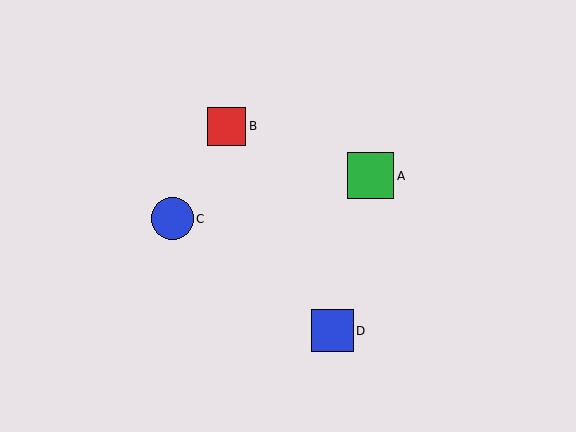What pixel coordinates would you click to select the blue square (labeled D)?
Click at (332, 331) to select the blue square D.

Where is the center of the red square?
The center of the red square is at (227, 126).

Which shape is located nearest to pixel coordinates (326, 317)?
The blue square (labeled D) at (332, 331) is nearest to that location.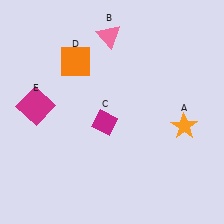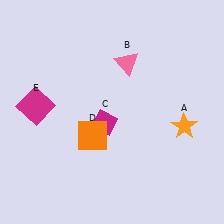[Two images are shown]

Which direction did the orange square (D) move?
The orange square (D) moved down.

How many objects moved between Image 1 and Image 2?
2 objects moved between the two images.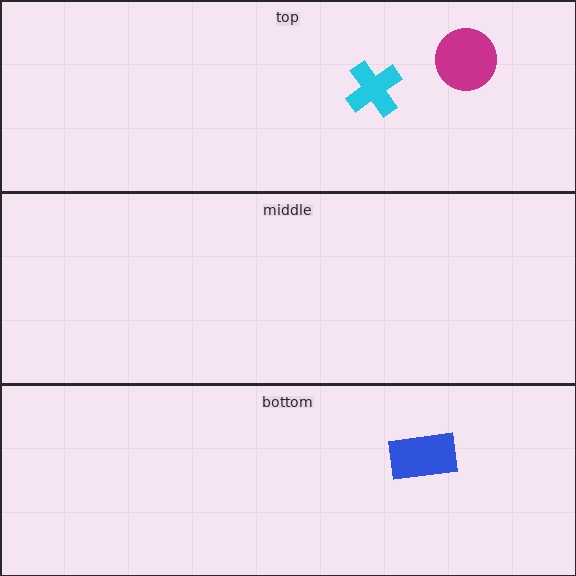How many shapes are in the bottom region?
1.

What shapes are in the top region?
The cyan cross, the magenta circle.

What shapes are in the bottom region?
The blue rectangle.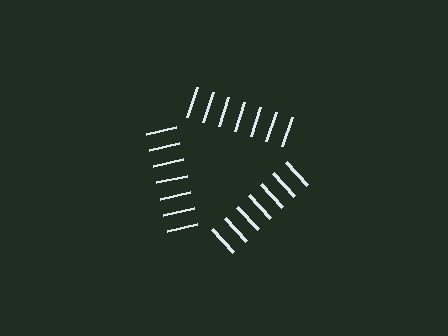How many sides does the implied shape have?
3 sides — the line-ends trace a triangle.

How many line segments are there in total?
21 — 7 along each of the 3 edges.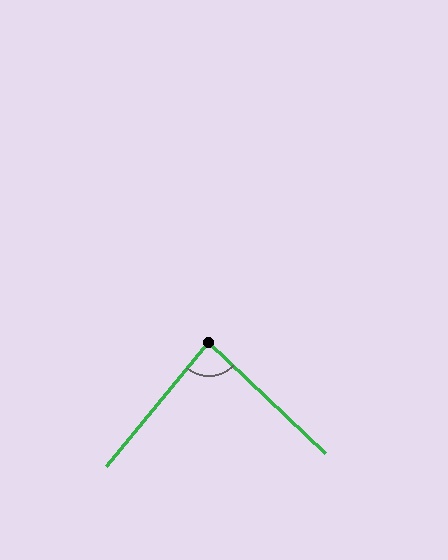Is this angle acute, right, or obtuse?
It is approximately a right angle.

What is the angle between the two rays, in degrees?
Approximately 86 degrees.